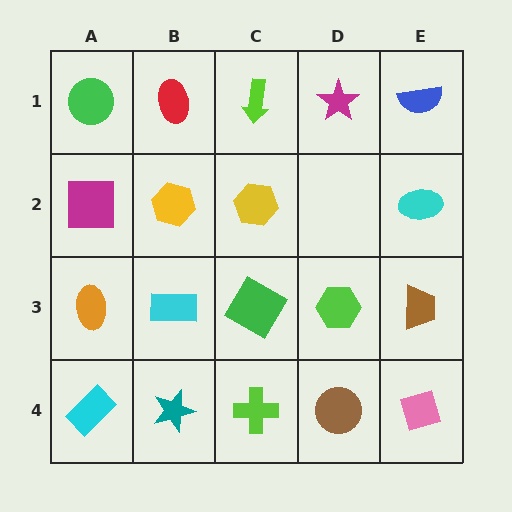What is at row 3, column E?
A brown trapezoid.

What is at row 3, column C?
A green diamond.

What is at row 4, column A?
A cyan rectangle.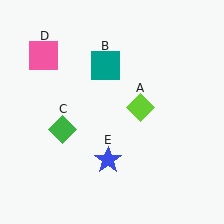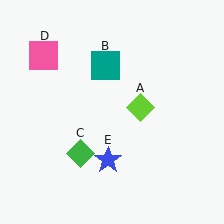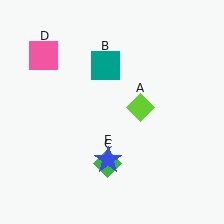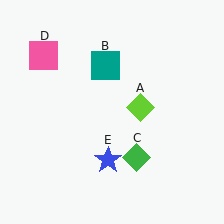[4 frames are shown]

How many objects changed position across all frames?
1 object changed position: green diamond (object C).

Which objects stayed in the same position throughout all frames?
Lime diamond (object A) and teal square (object B) and pink square (object D) and blue star (object E) remained stationary.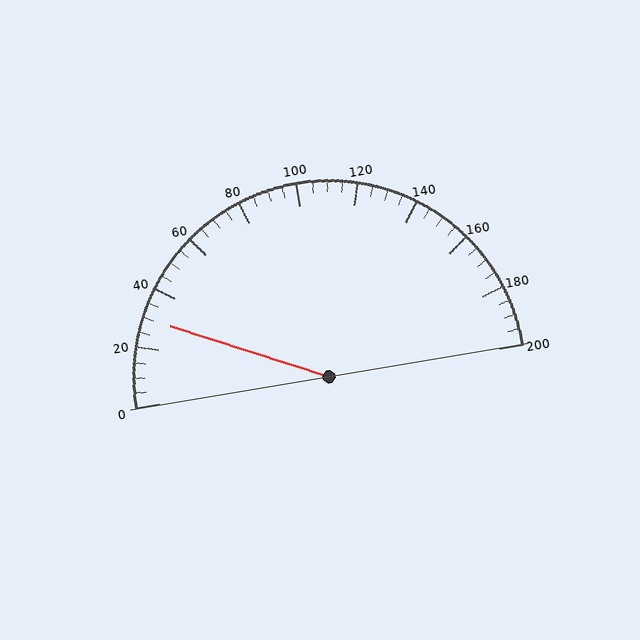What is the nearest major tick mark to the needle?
The nearest major tick mark is 40.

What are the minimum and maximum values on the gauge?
The gauge ranges from 0 to 200.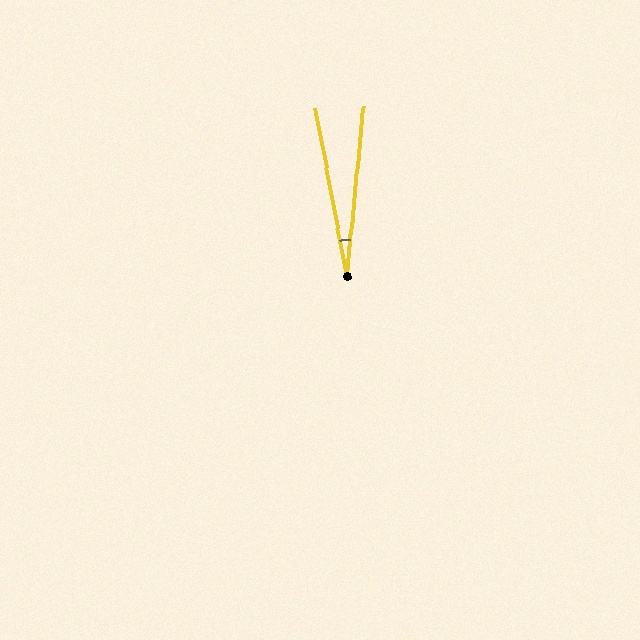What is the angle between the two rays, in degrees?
Approximately 16 degrees.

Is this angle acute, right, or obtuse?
It is acute.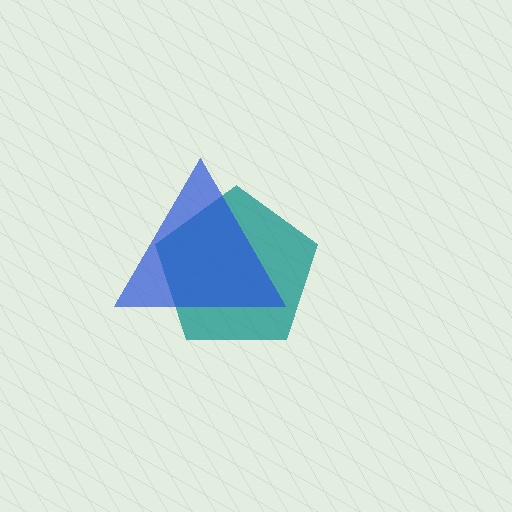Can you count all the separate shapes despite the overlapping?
Yes, there are 2 separate shapes.